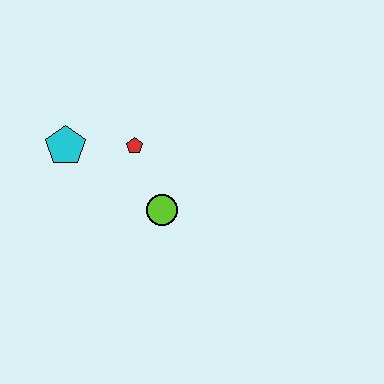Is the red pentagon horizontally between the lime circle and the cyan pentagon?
Yes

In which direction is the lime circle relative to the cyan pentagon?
The lime circle is to the right of the cyan pentagon.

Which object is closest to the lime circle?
The red pentagon is closest to the lime circle.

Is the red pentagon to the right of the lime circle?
No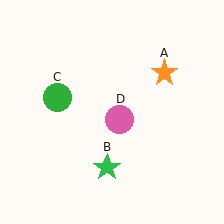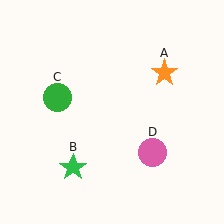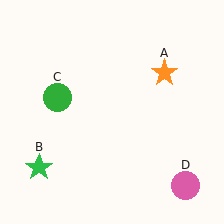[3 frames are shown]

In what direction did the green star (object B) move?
The green star (object B) moved left.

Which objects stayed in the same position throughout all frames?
Orange star (object A) and green circle (object C) remained stationary.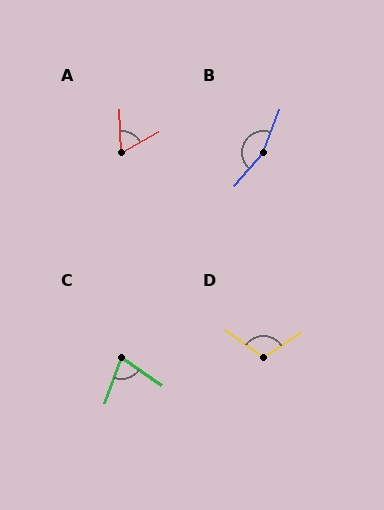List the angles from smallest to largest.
A (62°), C (75°), D (112°), B (159°).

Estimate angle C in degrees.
Approximately 75 degrees.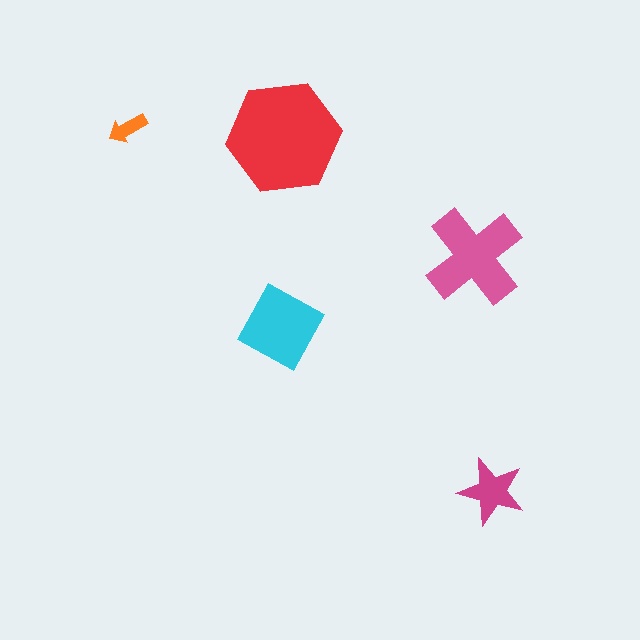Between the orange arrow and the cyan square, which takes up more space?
The cyan square.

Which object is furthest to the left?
The orange arrow is leftmost.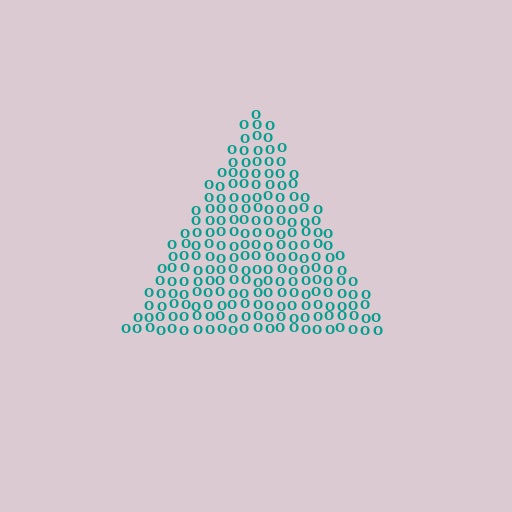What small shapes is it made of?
It is made of small letter O's.